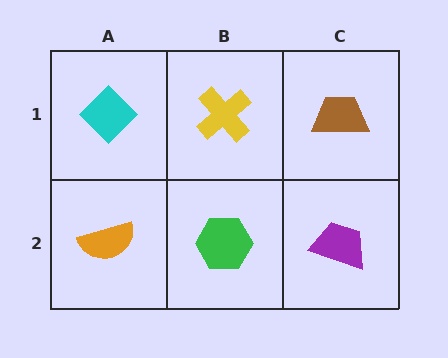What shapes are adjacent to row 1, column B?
A green hexagon (row 2, column B), a cyan diamond (row 1, column A), a brown trapezoid (row 1, column C).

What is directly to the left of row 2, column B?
An orange semicircle.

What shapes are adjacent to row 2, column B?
A yellow cross (row 1, column B), an orange semicircle (row 2, column A), a purple trapezoid (row 2, column C).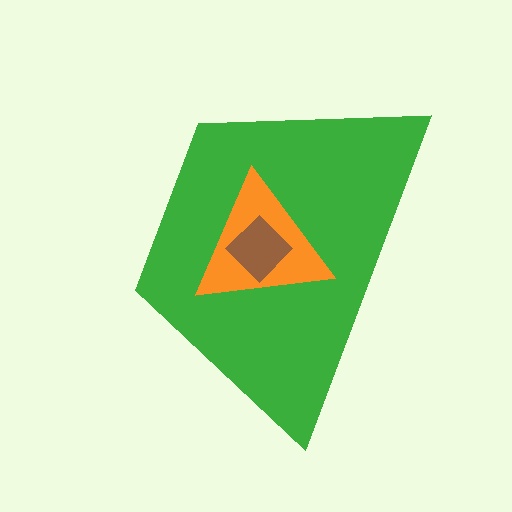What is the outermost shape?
The green trapezoid.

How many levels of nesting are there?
3.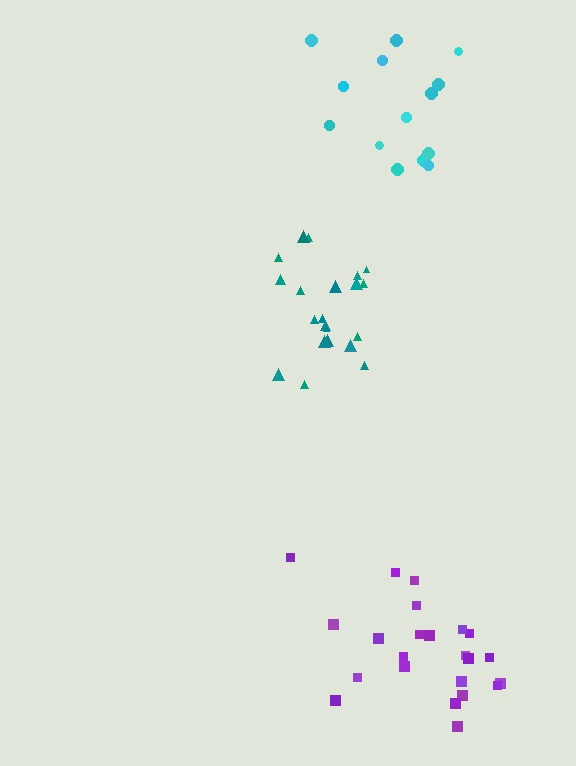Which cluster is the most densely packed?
Purple.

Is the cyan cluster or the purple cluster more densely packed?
Purple.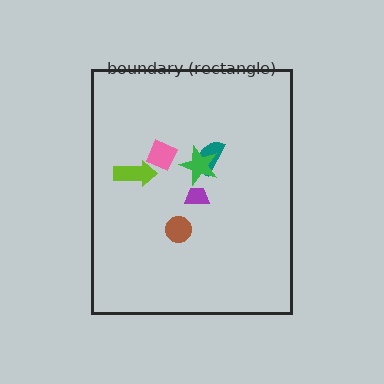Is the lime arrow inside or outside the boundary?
Inside.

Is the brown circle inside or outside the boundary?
Inside.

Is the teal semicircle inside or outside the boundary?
Inside.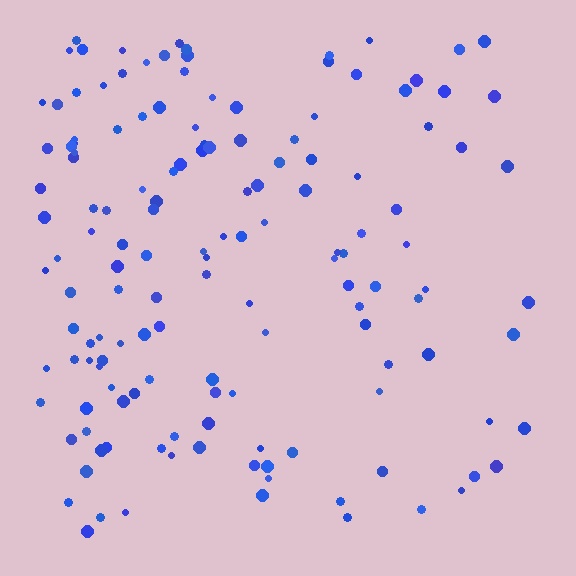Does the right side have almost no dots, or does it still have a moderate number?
Still a moderate number, just noticeably fewer than the left.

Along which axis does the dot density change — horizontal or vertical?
Horizontal.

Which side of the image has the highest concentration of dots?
The left.